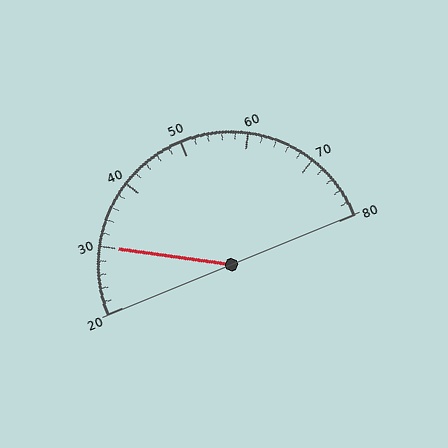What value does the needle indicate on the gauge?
The needle indicates approximately 30.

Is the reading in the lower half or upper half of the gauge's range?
The reading is in the lower half of the range (20 to 80).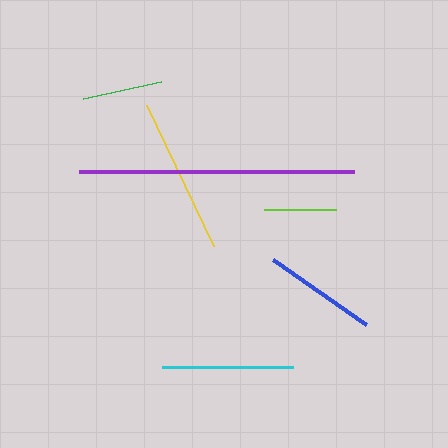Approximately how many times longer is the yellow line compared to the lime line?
The yellow line is approximately 2.2 times the length of the lime line.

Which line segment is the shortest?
The lime line is the shortest at approximately 72 pixels.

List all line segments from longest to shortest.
From longest to shortest: purple, yellow, cyan, blue, green, lime.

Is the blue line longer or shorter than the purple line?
The purple line is longer than the blue line.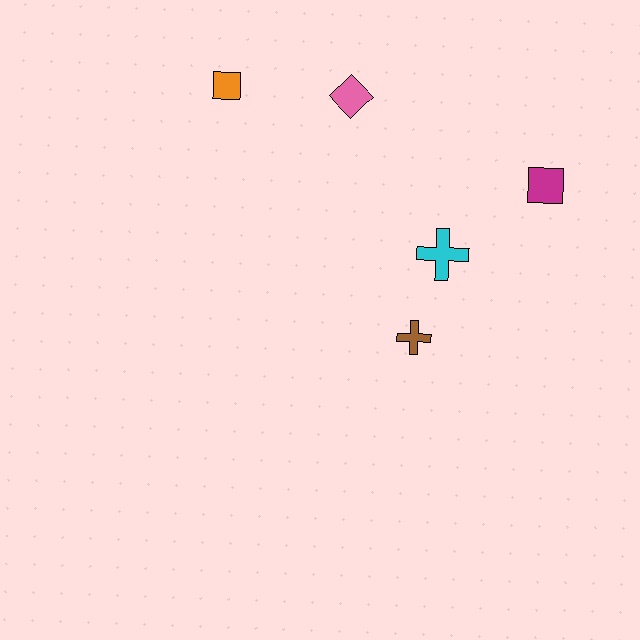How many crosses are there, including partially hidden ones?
There are 2 crosses.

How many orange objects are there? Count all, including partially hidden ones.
There is 1 orange object.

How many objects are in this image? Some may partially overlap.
There are 5 objects.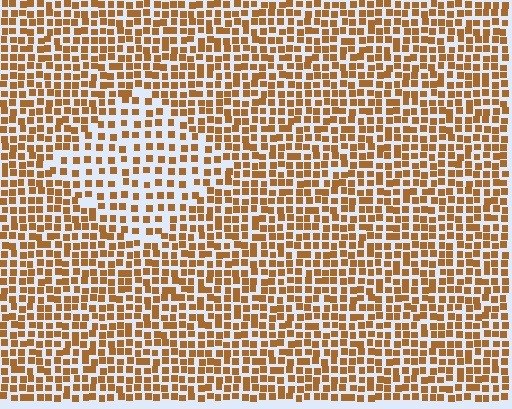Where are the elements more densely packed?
The elements are more densely packed outside the diamond boundary.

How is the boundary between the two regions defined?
The boundary is defined by a change in element density (approximately 1.8x ratio). All elements are the same color, size, and shape.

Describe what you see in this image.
The image contains small brown elements arranged at two different densities. A diamond-shaped region is visible where the elements are less densely packed than the surrounding area.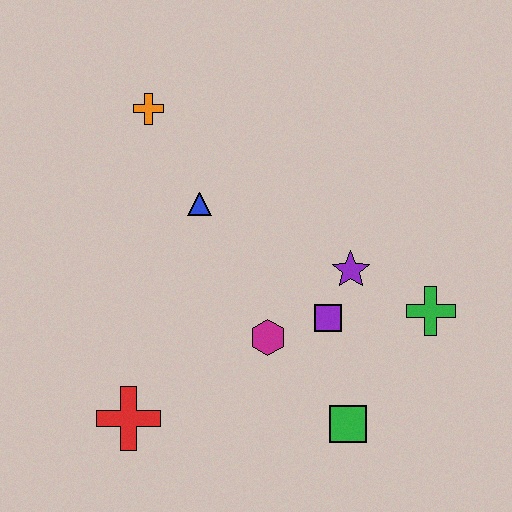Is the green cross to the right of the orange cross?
Yes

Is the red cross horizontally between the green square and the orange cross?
No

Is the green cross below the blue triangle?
Yes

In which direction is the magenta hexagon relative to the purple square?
The magenta hexagon is to the left of the purple square.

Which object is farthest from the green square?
The orange cross is farthest from the green square.